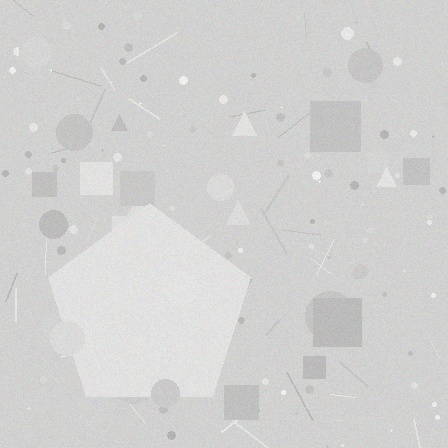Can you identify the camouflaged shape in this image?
The camouflaged shape is a pentagon.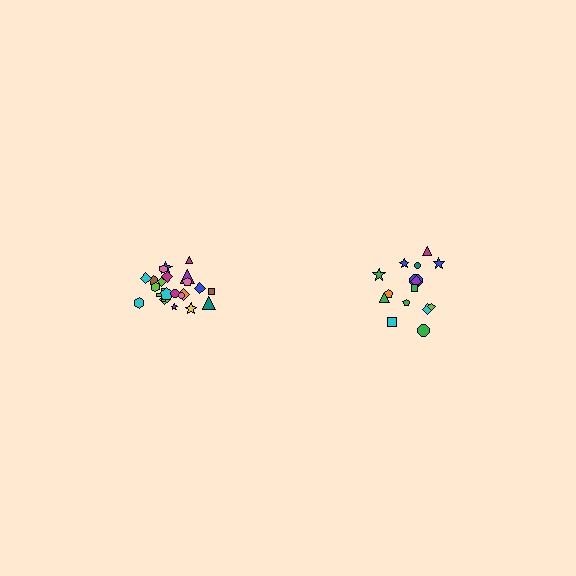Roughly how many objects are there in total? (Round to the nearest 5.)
Roughly 35 objects in total.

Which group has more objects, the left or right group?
The left group.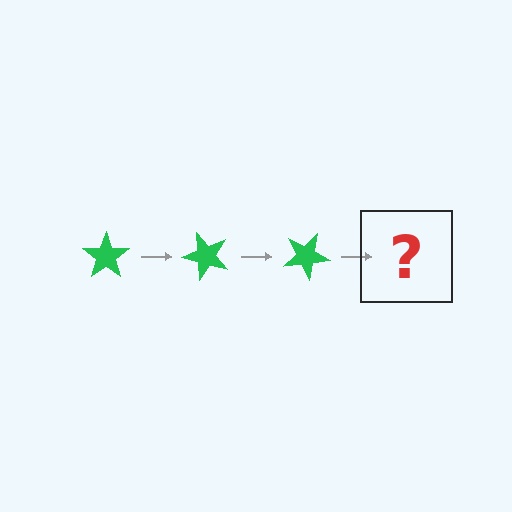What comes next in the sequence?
The next element should be a green star rotated 150 degrees.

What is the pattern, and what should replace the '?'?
The pattern is that the star rotates 50 degrees each step. The '?' should be a green star rotated 150 degrees.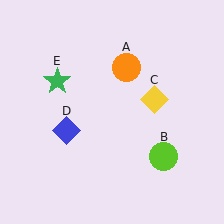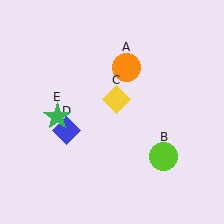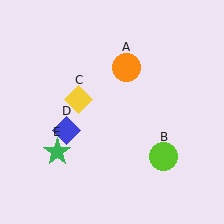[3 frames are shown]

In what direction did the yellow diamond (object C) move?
The yellow diamond (object C) moved left.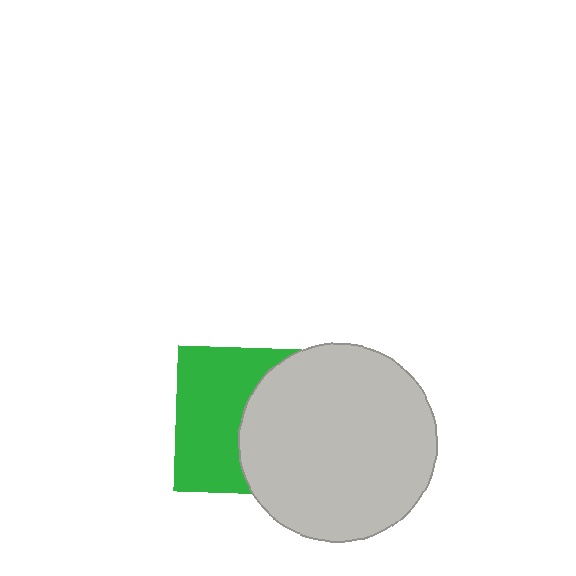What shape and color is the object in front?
The object in front is a light gray circle.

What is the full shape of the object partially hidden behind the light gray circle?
The partially hidden object is a green square.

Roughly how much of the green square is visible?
About half of it is visible (roughly 52%).